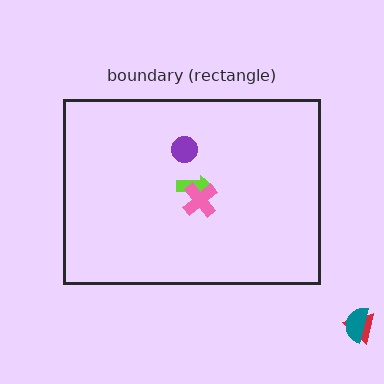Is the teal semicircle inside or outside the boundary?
Outside.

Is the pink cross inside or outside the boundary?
Inside.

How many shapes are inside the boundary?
3 inside, 2 outside.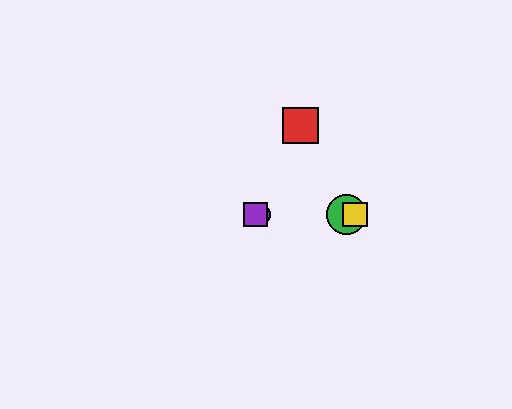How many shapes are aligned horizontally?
4 shapes (the blue circle, the green circle, the yellow square, the purple square) are aligned horizontally.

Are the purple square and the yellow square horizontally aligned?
Yes, both are at y≈215.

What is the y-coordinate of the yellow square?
The yellow square is at y≈215.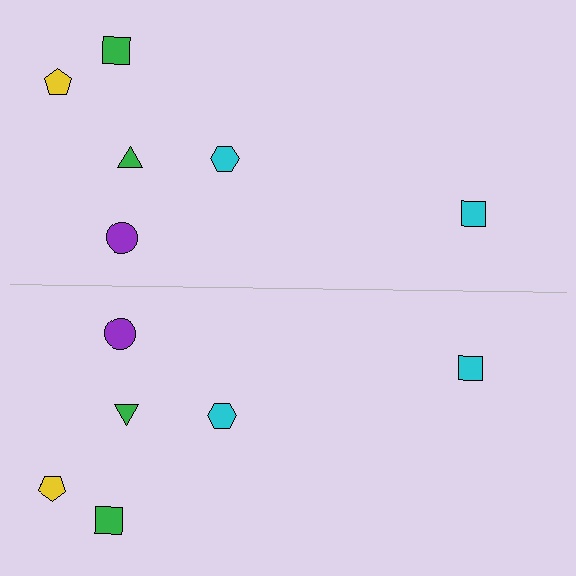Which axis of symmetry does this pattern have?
The pattern has a horizontal axis of symmetry running through the center of the image.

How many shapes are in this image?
There are 12 shapes in this image.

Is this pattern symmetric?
Yes, this pattern has bilateral (reflection) symmetry.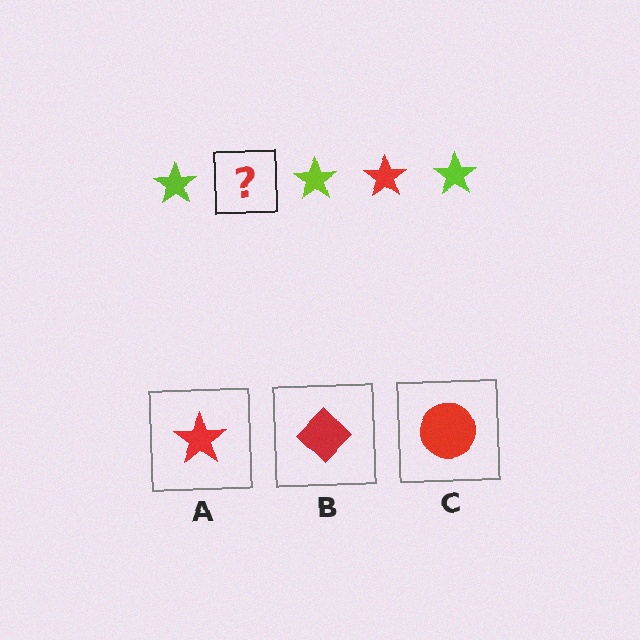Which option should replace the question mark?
Option A.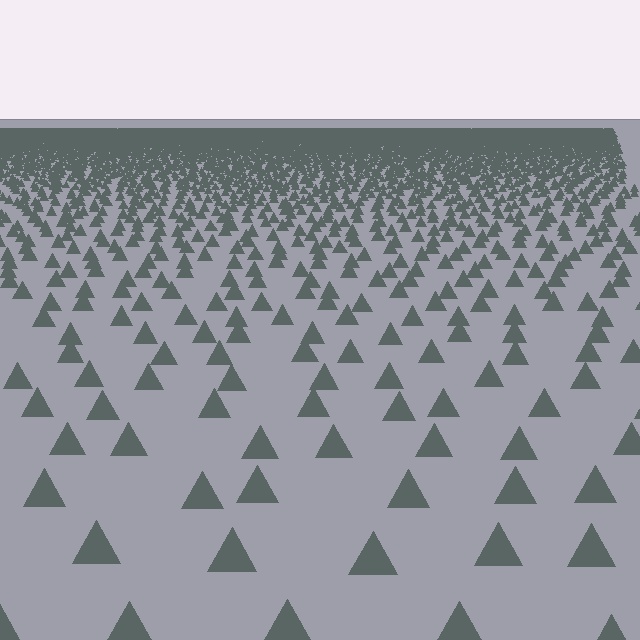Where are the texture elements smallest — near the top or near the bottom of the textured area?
Near the top.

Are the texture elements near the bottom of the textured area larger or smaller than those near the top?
Larger. Near the bottom, elements are closer to the viewer and appear at a bigger on-screen size.